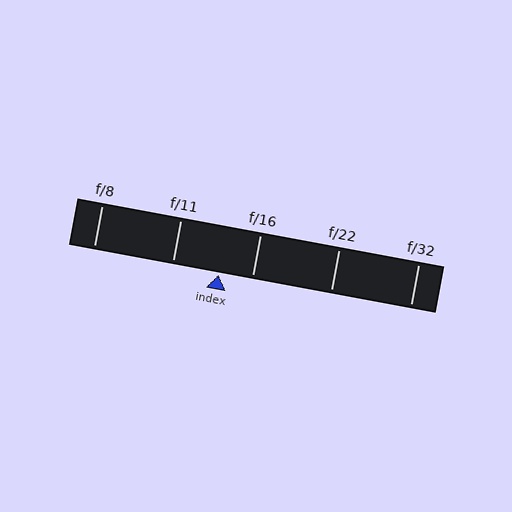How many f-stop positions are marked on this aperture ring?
There are 5 f-stop positions marked.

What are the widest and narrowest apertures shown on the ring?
The widest aperture shown is f/8 and the narrowest is f/32.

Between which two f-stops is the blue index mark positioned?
The index mark is between f/11 and f/16.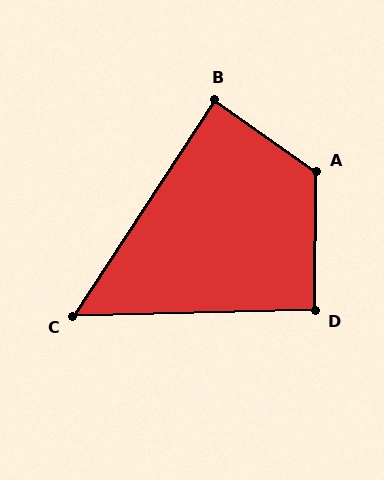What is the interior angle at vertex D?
Approximately 92 degrees (approximately right).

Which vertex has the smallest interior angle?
C, at approximately 55 degrees.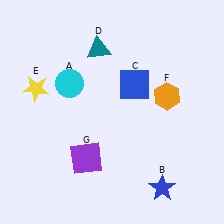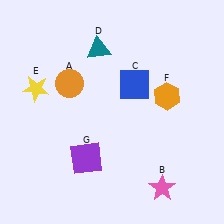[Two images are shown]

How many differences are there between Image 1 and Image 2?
There are 2 differences between the two images.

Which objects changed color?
A changed from cyan to orange. B changed from blue to pink.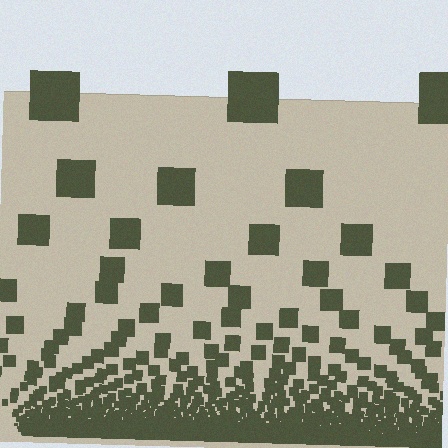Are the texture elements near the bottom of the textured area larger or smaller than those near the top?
Smaller. The gradient is inverted — elements near the bottom are smaller and denser.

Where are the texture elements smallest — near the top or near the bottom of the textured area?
Near the bottom.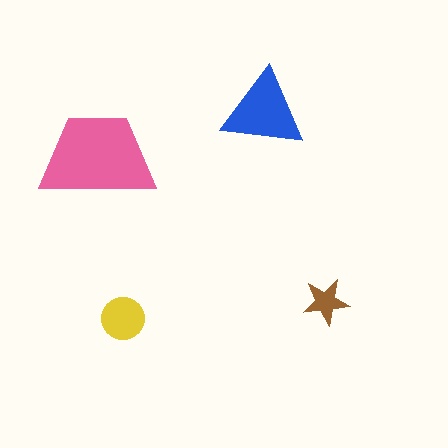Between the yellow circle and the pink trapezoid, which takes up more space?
The pink trapezoid.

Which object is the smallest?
The brown star.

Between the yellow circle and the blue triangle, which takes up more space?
The blue triangle.